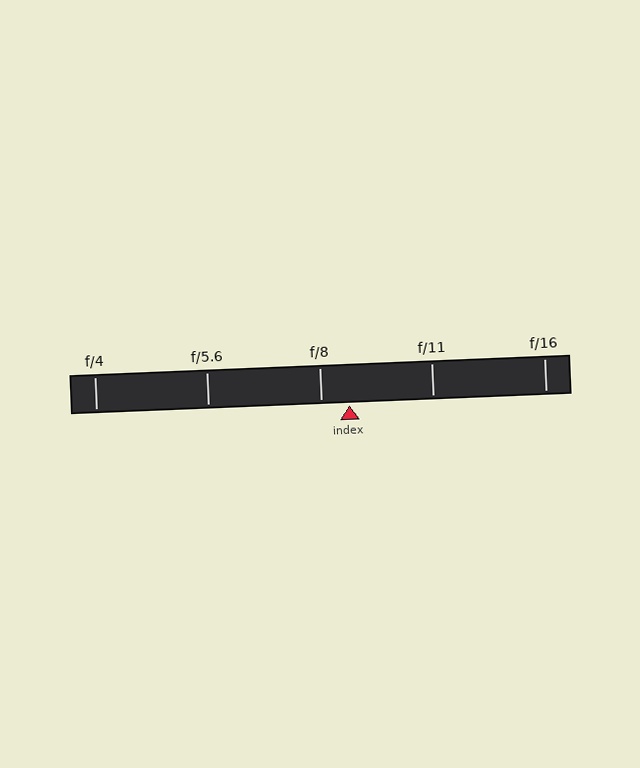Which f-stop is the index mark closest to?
The index mark is closest to f/8.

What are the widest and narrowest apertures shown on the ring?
The widest aperture shown is f/4 and the narrowest is f/16.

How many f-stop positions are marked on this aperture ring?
There are 5 f-stop positions marked.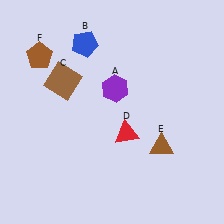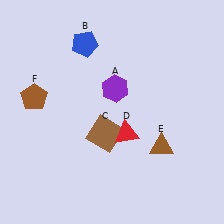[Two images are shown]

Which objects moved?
The objects that moved are: the brown square (C), the brown pentagon (F).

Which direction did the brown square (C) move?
The brown square (C) moved down.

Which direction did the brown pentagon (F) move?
The brown pentagon (F) moved down.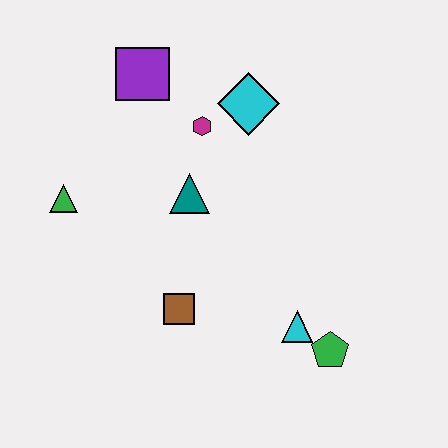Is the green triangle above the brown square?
Yes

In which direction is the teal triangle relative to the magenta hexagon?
The teal triangle is below the magenta hexagon.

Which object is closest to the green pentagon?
The cyan triangle is closest to the green pentagon.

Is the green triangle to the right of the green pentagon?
No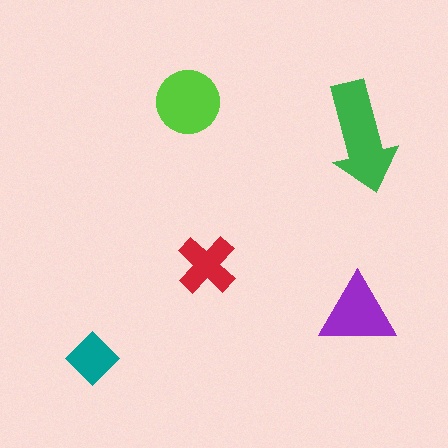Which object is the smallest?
The teal diamond.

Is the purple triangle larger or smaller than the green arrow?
Smaller.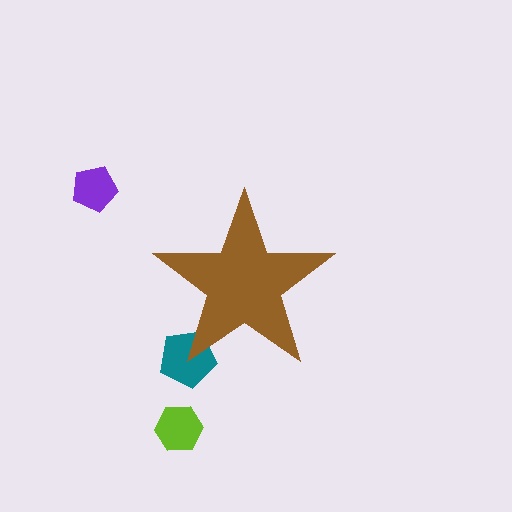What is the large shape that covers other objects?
A brown star.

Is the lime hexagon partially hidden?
No, the lime hexagon is fully visible.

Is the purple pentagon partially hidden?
No, the purple pentagon is fully visible.